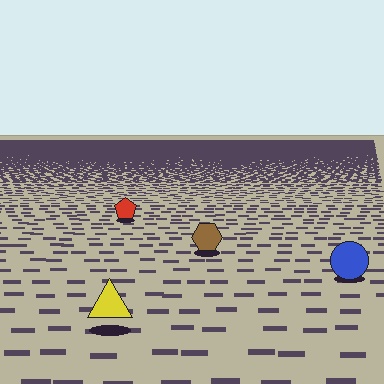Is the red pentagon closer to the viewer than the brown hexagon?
No. The brown hexagon is closer — you can tell from the texture gradient: the ground texture is coarser near it.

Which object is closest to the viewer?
The yellow triangle is closest. The texture marks near it are larger and more spread out.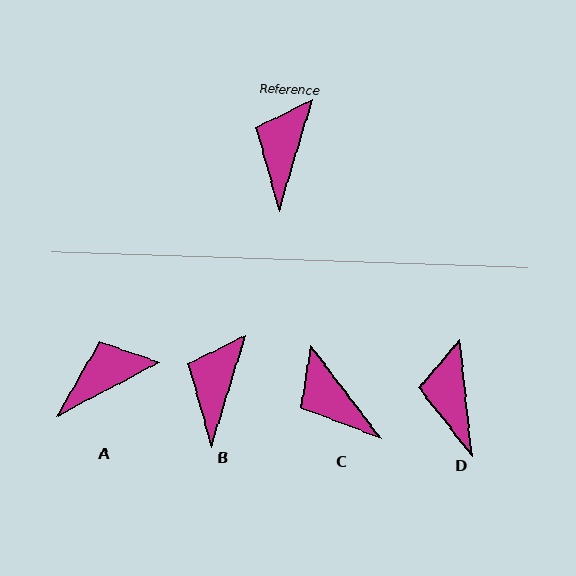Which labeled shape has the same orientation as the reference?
B.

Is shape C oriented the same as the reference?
No, it is off by about 54 degrees.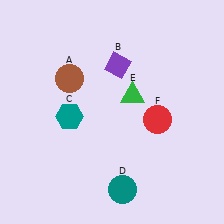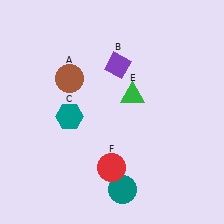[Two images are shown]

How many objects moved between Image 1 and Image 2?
1 object moved between the two images.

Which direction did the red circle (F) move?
The red circle (F) moved down.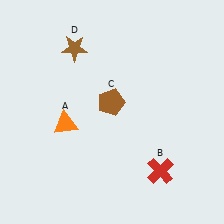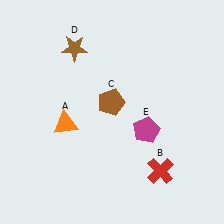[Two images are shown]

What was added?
A magenta pentagon (E) was added in Image 2.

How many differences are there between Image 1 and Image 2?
There is 1 difference between the two images.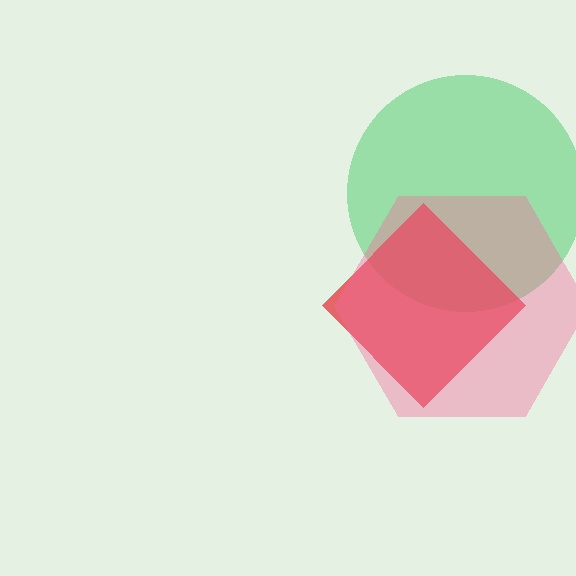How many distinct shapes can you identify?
There are 3 distinct shapes: a green circle, a red diamond, a pink hexagon.